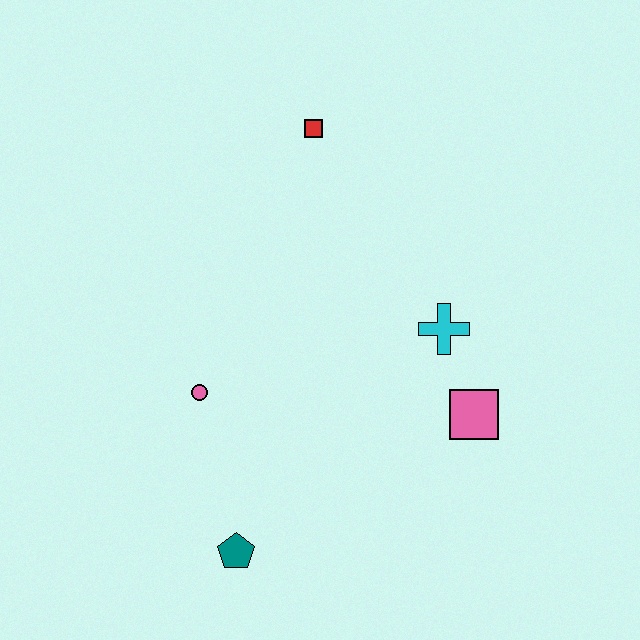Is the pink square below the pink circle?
Yes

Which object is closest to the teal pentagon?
The pink circle is closest to the teal pentagon.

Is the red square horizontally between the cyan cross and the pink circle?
Yes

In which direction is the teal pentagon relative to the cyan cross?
The teal pentagon is below the cyan cross.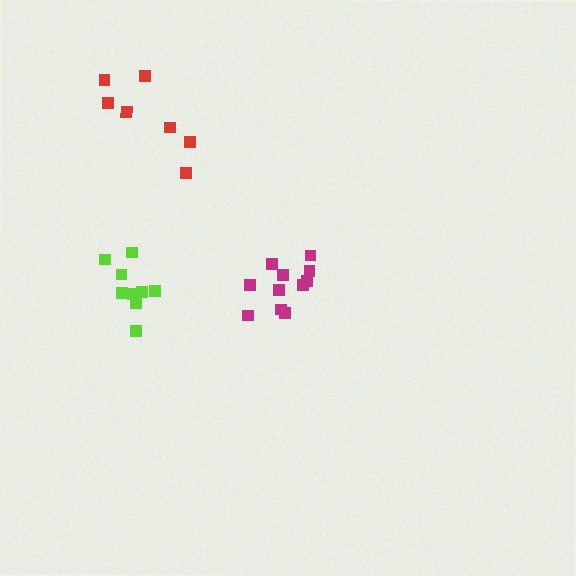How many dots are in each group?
Group 1: 11 dots, Group 2: 7 dots, Group 3: 9 dots (27 total).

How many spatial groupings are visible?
There are 3 spatial groupings.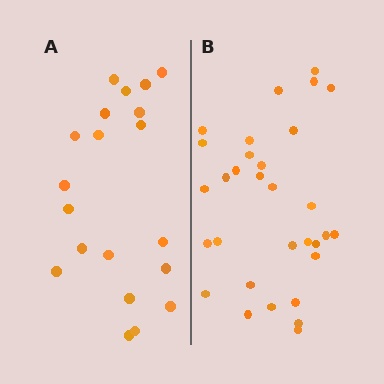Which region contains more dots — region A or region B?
Region B (the right region) has more dots.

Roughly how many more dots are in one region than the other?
Region B has roughly 12 or so more dots than region A.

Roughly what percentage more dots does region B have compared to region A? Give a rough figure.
About 55% more.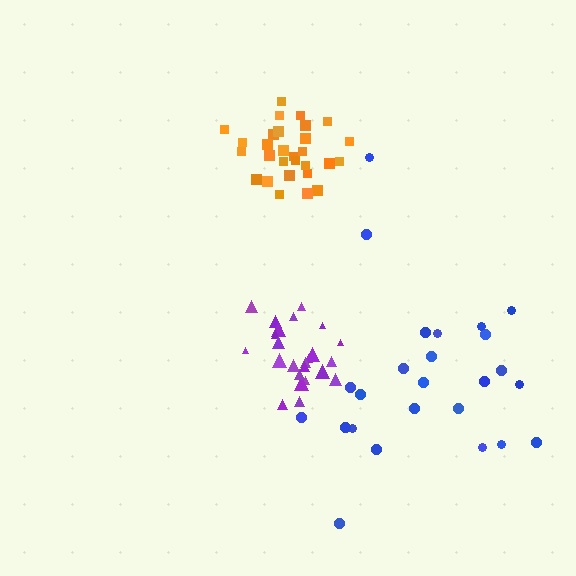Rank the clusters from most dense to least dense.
orange, purple, blue.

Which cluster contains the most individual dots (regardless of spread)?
Orange (29).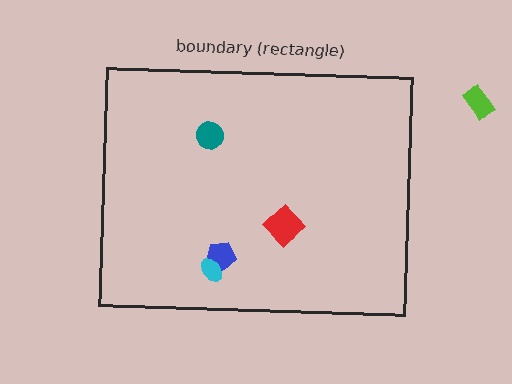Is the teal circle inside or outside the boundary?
Inside.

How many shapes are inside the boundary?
4 inside, 1 outside.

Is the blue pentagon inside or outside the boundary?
Inside.